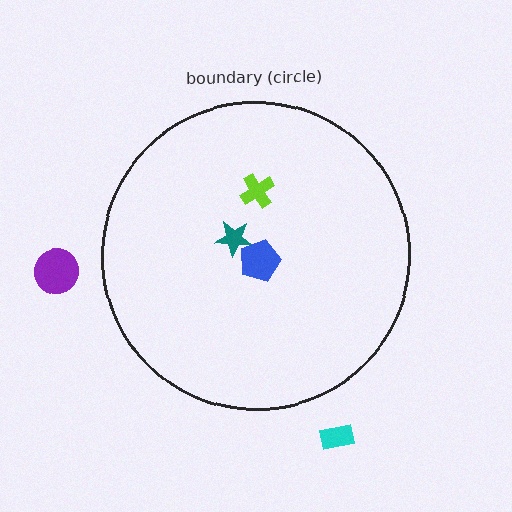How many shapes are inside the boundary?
3 inside, 2 outside.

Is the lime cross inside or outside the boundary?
Inside.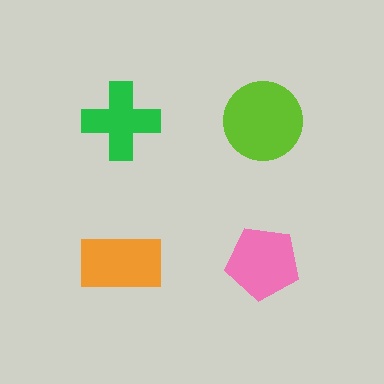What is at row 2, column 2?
A pink pentagon.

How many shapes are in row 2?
2 shapes.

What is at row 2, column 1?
An orange rectangle.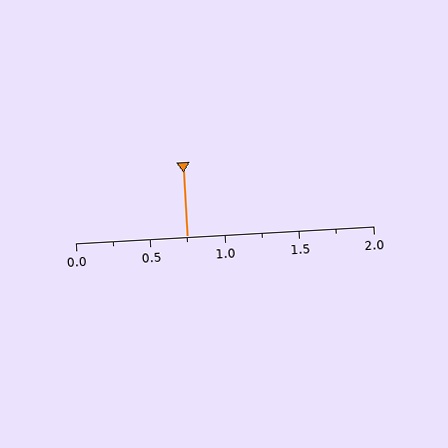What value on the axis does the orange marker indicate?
The marker indicates approximately 0.75.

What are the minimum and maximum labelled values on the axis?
The axis runs from 0.0 to 2.0.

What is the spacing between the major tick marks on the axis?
The major ticks are spaced 0.5 apart.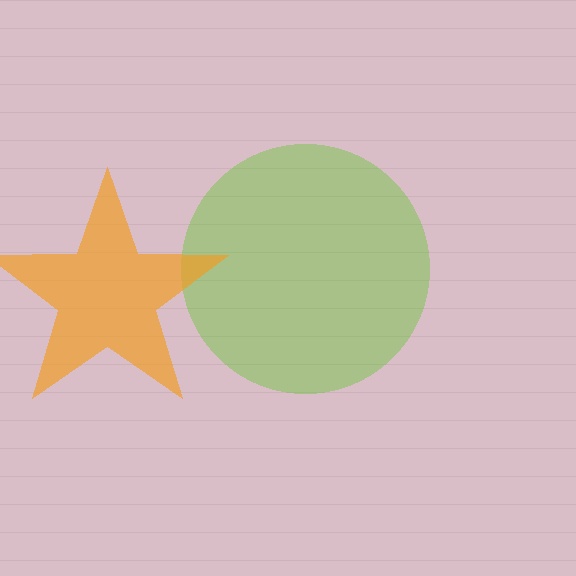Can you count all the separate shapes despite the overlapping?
Yes, there are 2 separate shapes.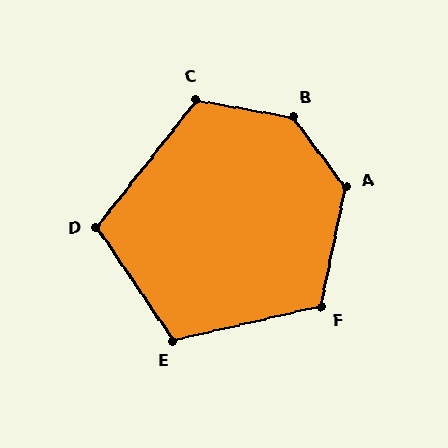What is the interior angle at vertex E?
Approximately 111 degrees (obtuse).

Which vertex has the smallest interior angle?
D, at approximately 108 degrees.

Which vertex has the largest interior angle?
B, at approximately 137 degrees.